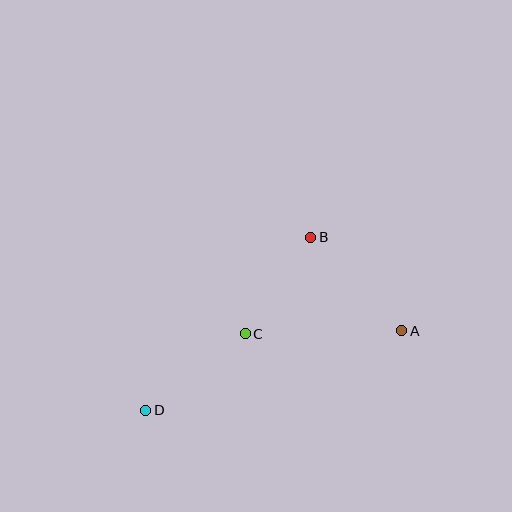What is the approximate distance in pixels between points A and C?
The distance between A and C is approximately 157 pixels.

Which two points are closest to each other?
Points B and C are closest to each other.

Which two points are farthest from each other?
Points A and D are farthest from each other.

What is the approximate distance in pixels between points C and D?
The distance between C and D is approximately 126 pixels.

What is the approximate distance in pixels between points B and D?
The distance between B and D is approximately 239 pixels.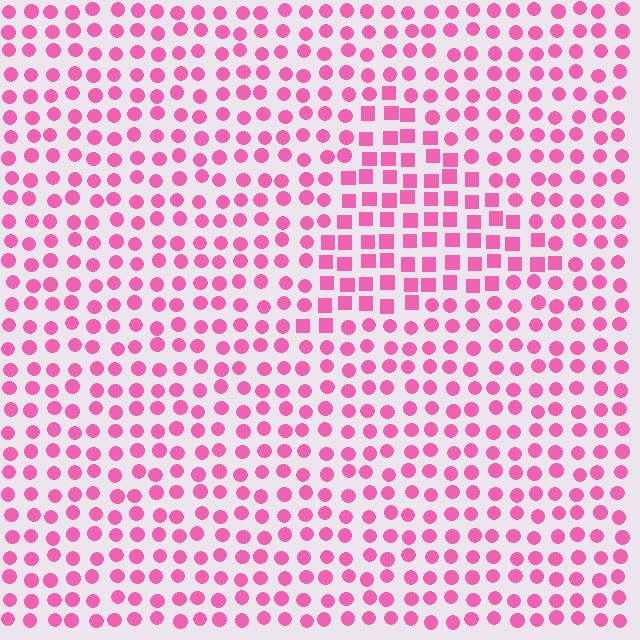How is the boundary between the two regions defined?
The boundary is defined by a change in element shape: squares inside vs. circles outside. All elements share the same color and spacing.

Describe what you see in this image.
The image is filled with small pink elements arranged in a uniform grid. A triangle-shaped region contains squares, while the surrounding area contains circles. The boundary is defined purely by the change in element shape.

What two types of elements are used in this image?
The image uses squares inside the triangle region and circles outside it.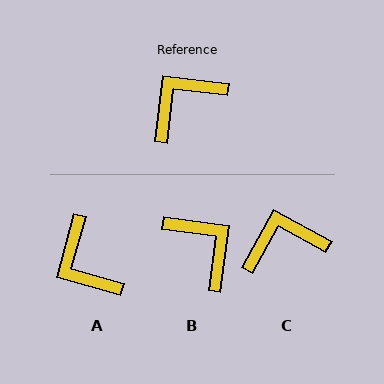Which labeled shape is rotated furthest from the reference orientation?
B, about 91 degrees away.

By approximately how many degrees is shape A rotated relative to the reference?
Approximately 82 degrees counter-clockwise.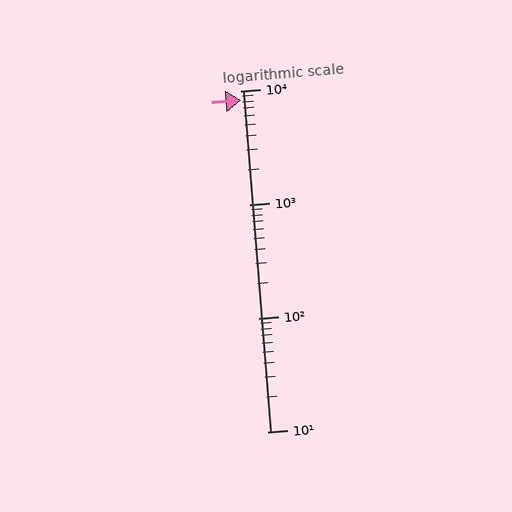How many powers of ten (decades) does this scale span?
The scale spans 3 decades, from 10 to 10000.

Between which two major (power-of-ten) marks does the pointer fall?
The pointer is between 1000 and 10000.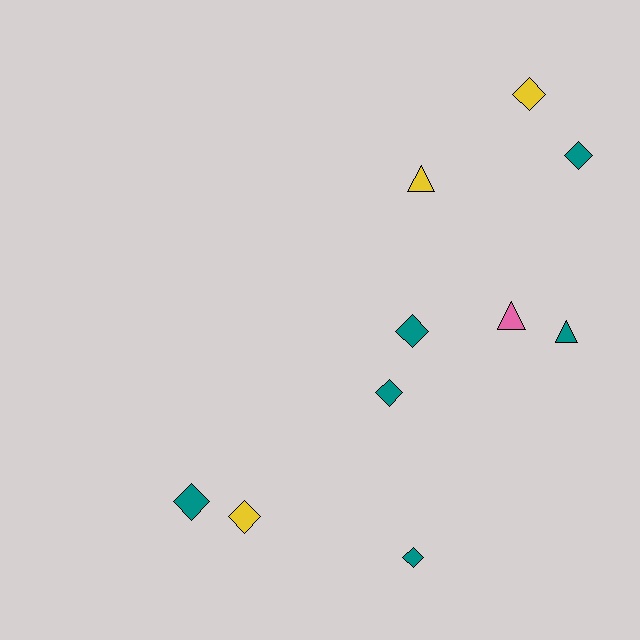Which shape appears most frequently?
Diamond, with 7 objects.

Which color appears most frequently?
Teal, with 6 objects.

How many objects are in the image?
There are 10 objects.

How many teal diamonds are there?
There are 5 teal diamonds.